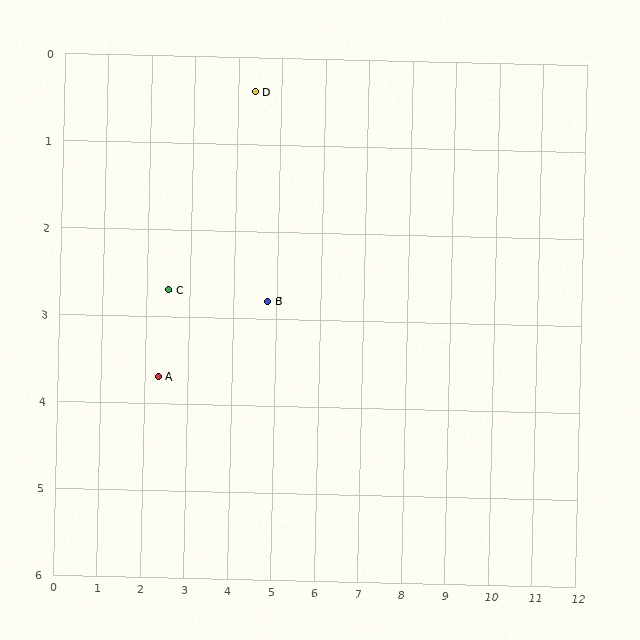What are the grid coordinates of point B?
Point B is at approximately (4.8, 2.8).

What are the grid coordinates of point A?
Point A is at approximately (2.3, 3.7).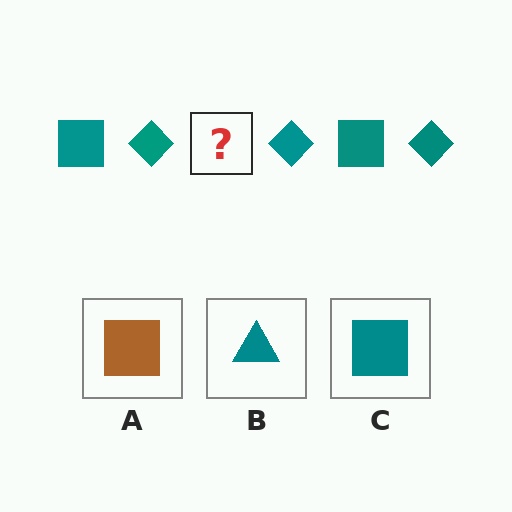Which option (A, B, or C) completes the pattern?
C.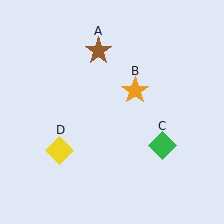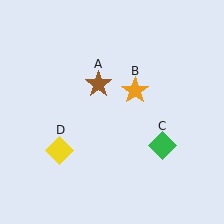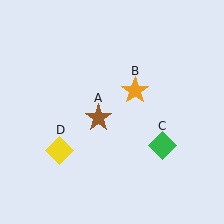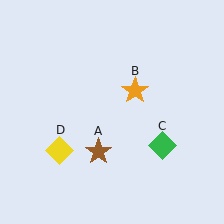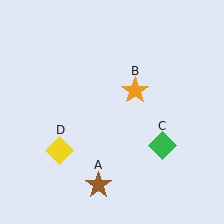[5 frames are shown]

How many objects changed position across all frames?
1 object changed position: brown star (object A).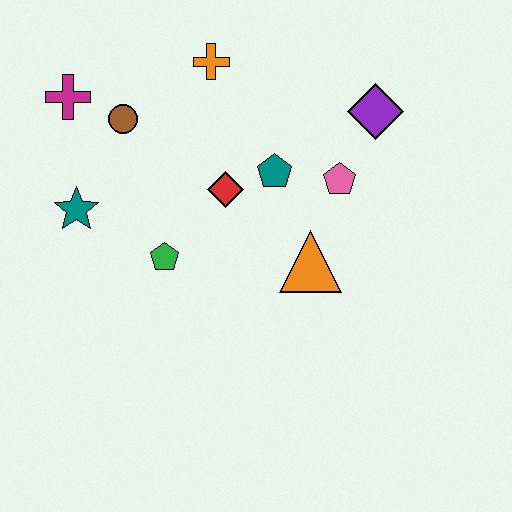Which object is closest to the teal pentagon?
The red diamond is closest to the teal pentagon.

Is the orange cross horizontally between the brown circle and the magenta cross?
No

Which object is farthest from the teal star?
The purple diamond is farthest from the teal star.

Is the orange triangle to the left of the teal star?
No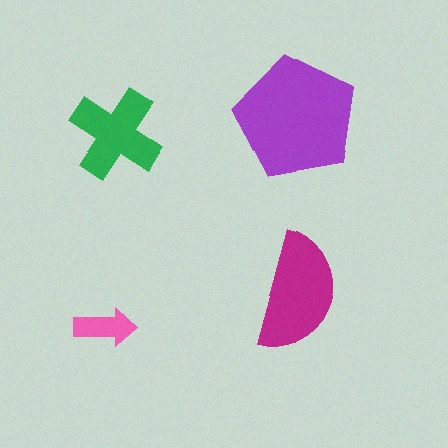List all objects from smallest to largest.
The pink arrow, the green cross, the magenta semicircle, the purple pentagon.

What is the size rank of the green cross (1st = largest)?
3rd.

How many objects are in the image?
There are 4 objects in the image.